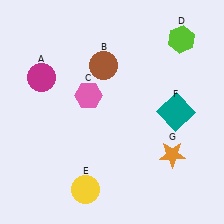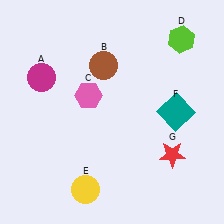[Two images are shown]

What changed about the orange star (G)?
In Image 1, G is orange. In Image 2, it changed to red.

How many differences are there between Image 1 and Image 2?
There is 1 difference between the two images.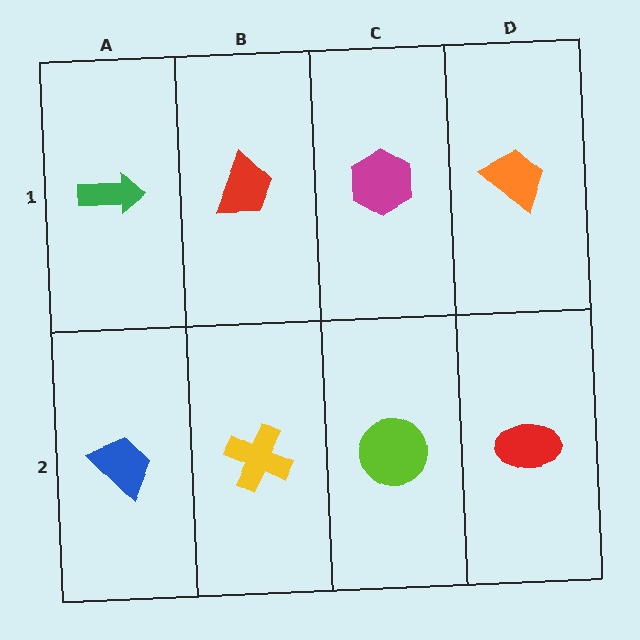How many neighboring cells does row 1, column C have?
3.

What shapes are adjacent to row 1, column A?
A blue trapezoid (row 2, column A), a red trapezoid (row 1, column B).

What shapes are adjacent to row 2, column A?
A green arrow (row 1, column A), a yellow cross (row 2, column B).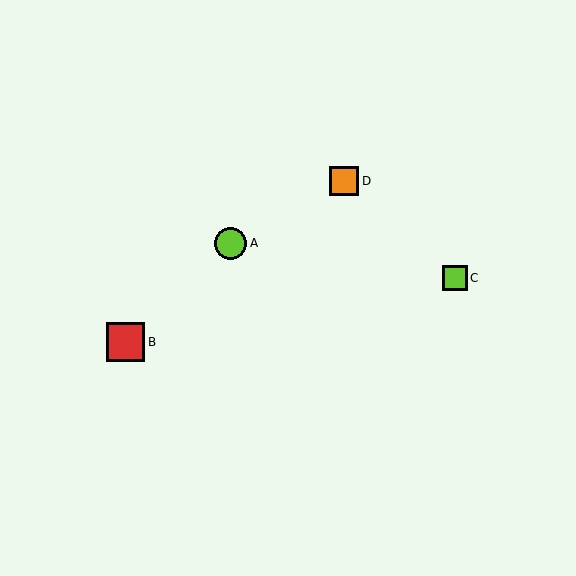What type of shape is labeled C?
Shape C is a lime square.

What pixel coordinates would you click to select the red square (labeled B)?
Click at (126, 342) to select the red square B.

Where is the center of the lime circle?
The center of the lime circle is at (230, 243).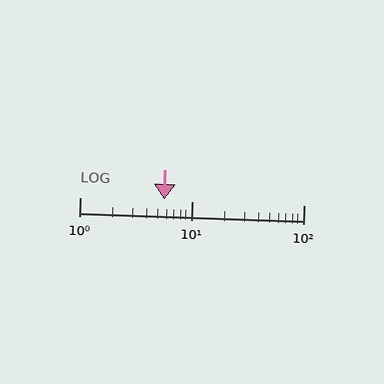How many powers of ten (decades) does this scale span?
The scale spans 2 decades, from 1 to 100.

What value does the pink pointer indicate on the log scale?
The pointer indicates approximately 5.7.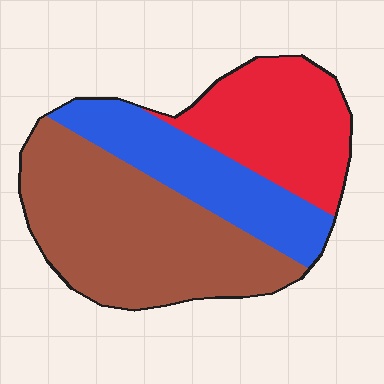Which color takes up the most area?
Brown, at roughly 45%.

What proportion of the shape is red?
Red takes up about one quarter (1/4) of the shape.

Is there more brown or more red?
Brown.